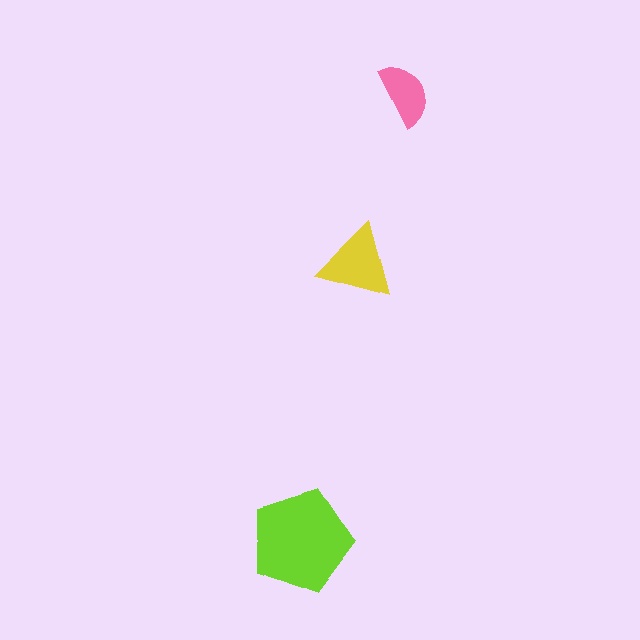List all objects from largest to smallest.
The lime pentagon, the yellow triangle, the pink semicircle.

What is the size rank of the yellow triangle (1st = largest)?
2nd.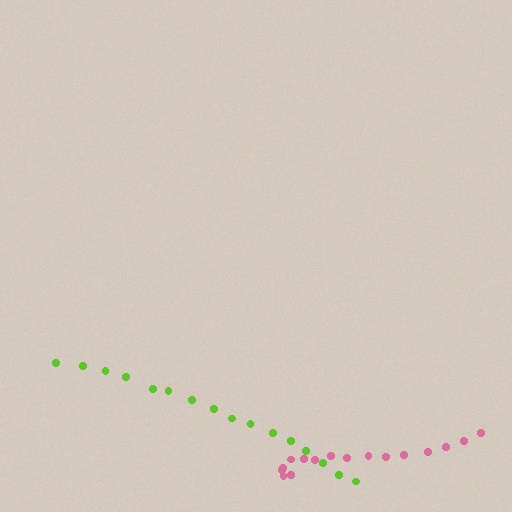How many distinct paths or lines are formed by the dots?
There are 2 distinct paths.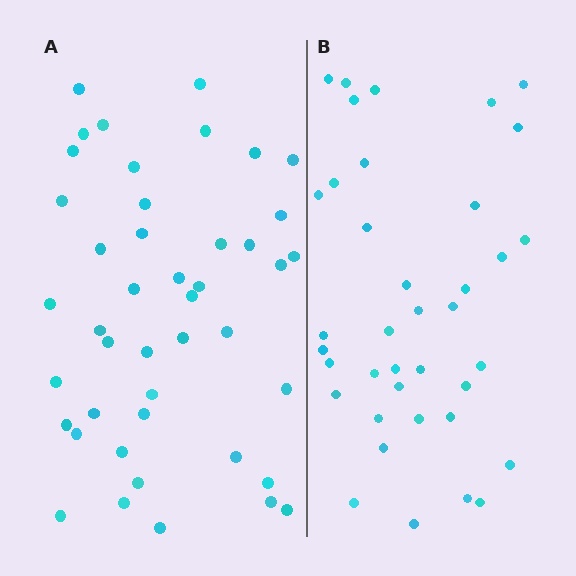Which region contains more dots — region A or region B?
Region A (the left region) has more dots.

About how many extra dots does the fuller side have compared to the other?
Region A has about 6 more dots than region B.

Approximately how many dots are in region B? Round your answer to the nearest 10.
About 40 dots. (The exact count is 38, which rounds to 40.)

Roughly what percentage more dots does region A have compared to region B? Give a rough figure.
About 15% more.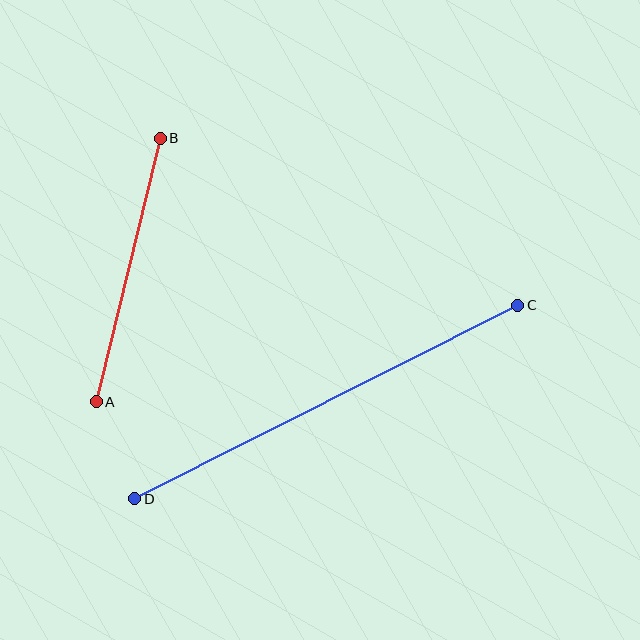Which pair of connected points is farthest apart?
Points C and D are farthest apart.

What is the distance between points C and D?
The distance is approximately 429 pixels.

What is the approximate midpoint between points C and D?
The midpoint is at approximately (326, 402) pixels.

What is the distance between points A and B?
The distance is approximately 271 pixels.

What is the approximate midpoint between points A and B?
The midpoint is at approximately (128, 270) pixels.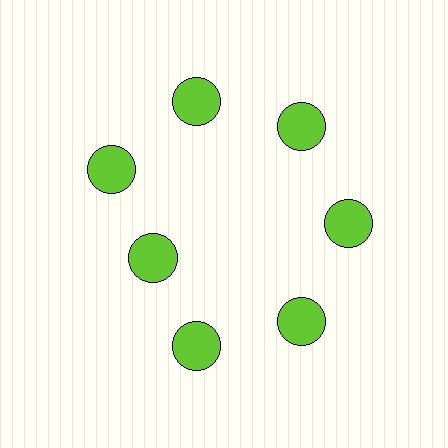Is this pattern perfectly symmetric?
No. The 7 lime circles are arranged in a ring, but one element near the 8 o'clock position is pulled inward toward the center, breaking the 7-fold rotational symmetry.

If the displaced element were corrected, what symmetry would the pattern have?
It would have 7-fold rotational symmetry — the pattern would map onto itself every 51 degrees.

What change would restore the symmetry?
The symmetry would be restored by moving it outward, back onto the ring so that all 7 circles sit at equal angles and equal distance from the center.